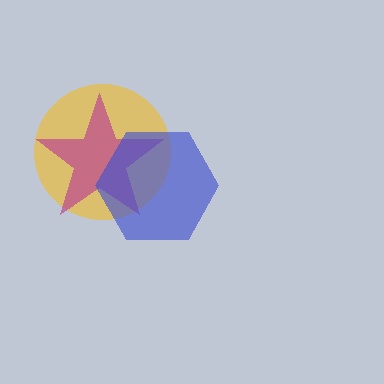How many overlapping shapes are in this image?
There are 3 overlapping shapes in the image.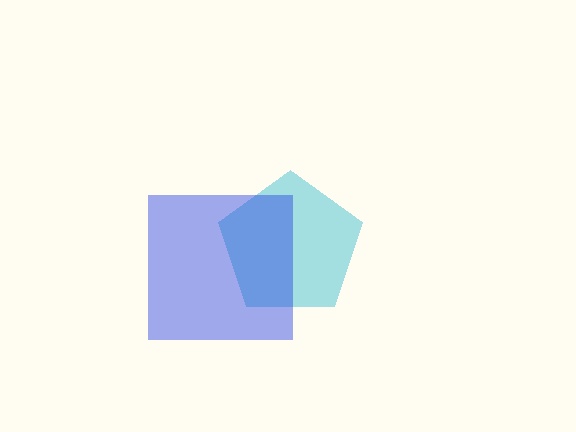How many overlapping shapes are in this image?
There are 2 overlapping shapes in the image.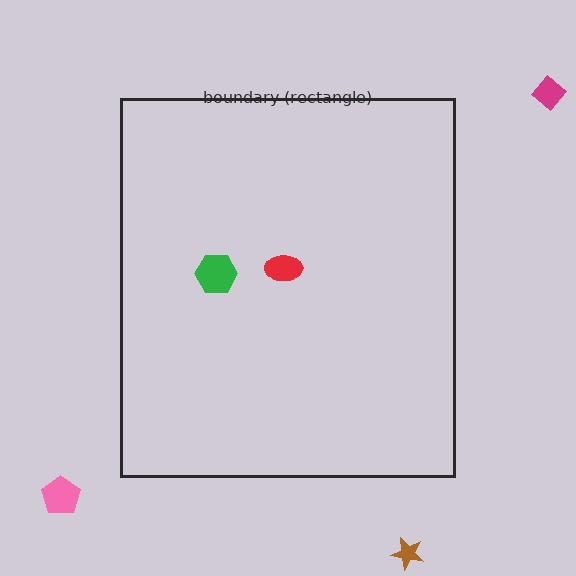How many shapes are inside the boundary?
2 inside, 3 outside.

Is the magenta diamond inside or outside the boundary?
Outside.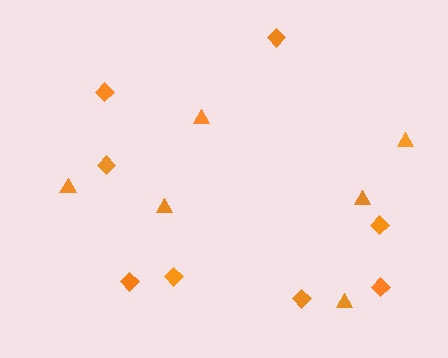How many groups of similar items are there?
There are 2 groups: one group of diamonds (8) and one group of triangles (6).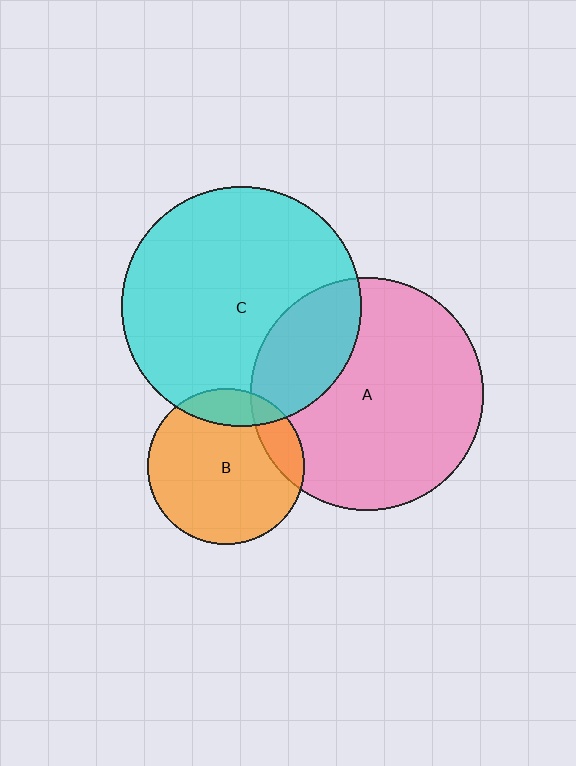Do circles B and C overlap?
Yes.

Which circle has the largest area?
Circle C (cyan).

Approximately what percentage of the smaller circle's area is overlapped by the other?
Approximately 15%.